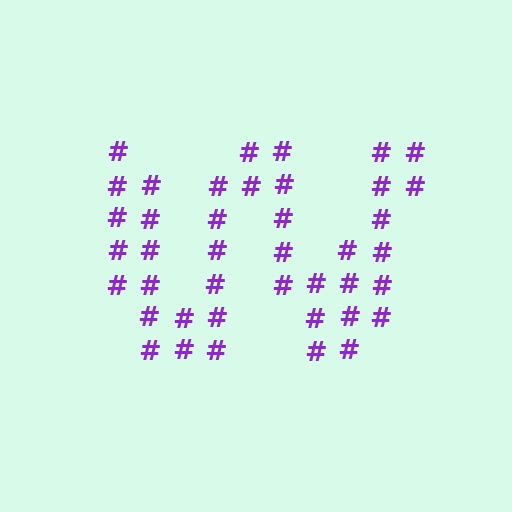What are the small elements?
The small elements are hash symbols.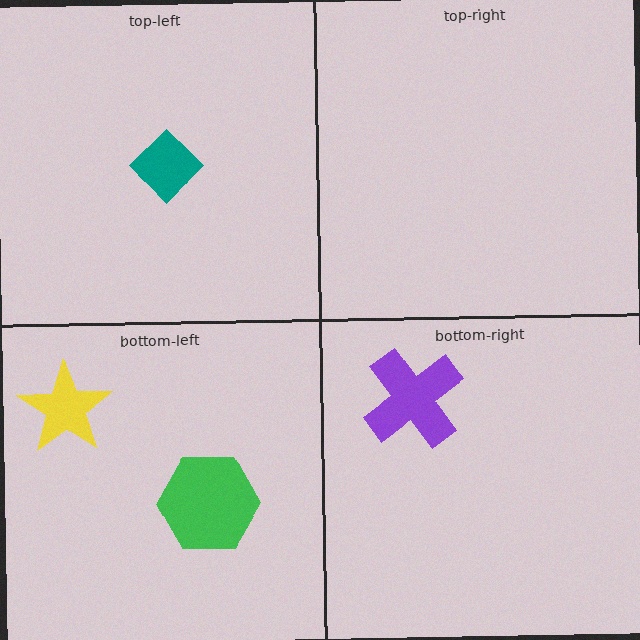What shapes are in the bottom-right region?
The purple cross.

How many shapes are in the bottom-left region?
2.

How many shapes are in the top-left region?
1.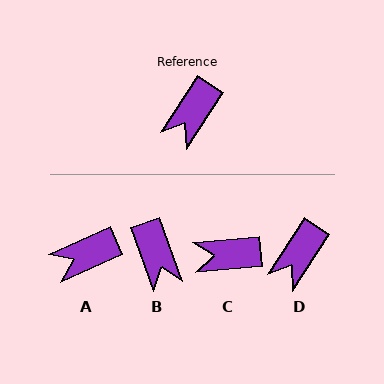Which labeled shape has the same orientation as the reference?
D.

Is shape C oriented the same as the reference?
No, it is off by about 52 degrees.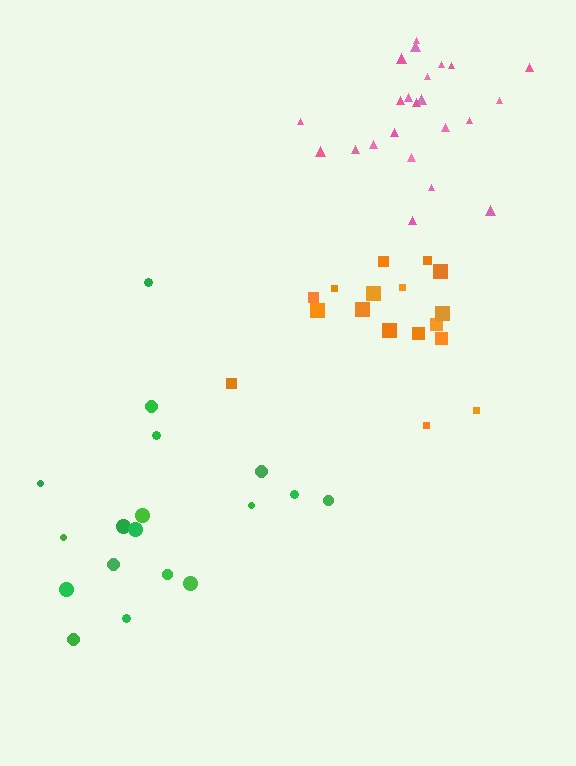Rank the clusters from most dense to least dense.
pink, orange, green.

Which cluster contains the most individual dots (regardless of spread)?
Pink (23).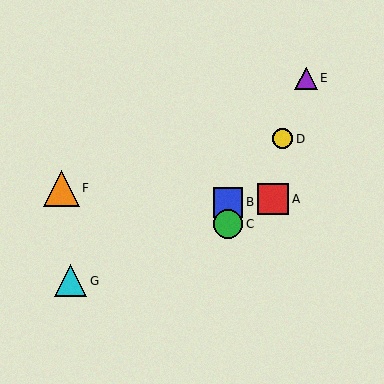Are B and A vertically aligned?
No, B is at x≈228 and A is at x≈273.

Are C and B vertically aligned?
Yes, both are at x≈228.